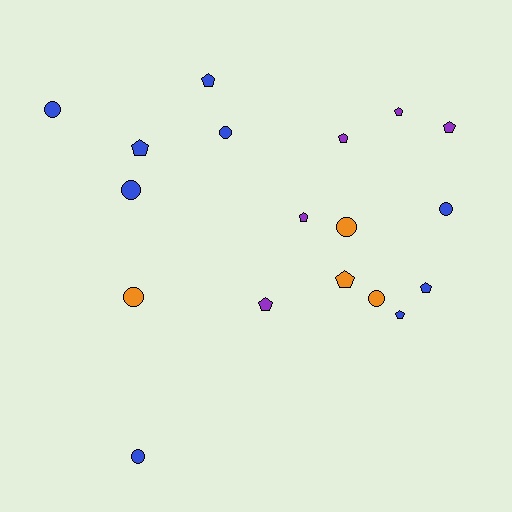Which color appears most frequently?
Blue, with 9 objects.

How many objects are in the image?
There are 18 objects.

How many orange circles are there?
There are 3 orange circles.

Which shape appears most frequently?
Pentagon, with 10 objects.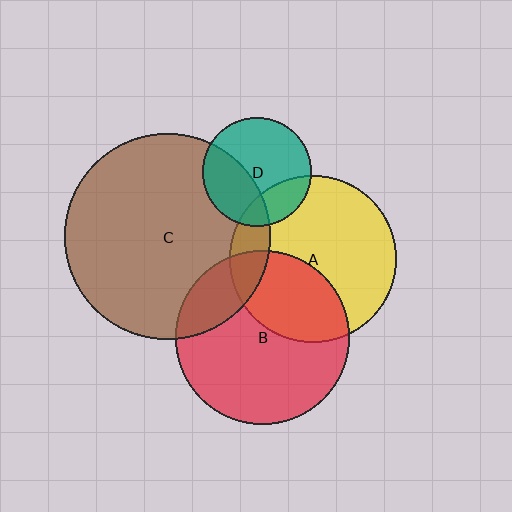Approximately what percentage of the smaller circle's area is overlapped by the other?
Approximately 20%.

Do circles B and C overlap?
Yes.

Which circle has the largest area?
Circle C (brown).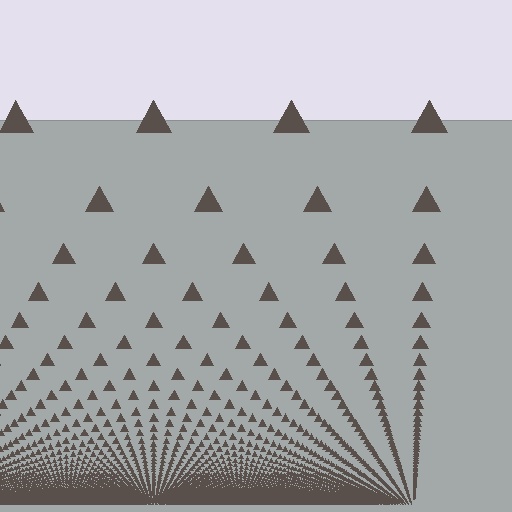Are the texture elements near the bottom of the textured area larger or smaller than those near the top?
Smaller. The gradient is inverted — elements near the bottom are smaller and denser.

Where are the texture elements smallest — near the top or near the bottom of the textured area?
Near the bottom.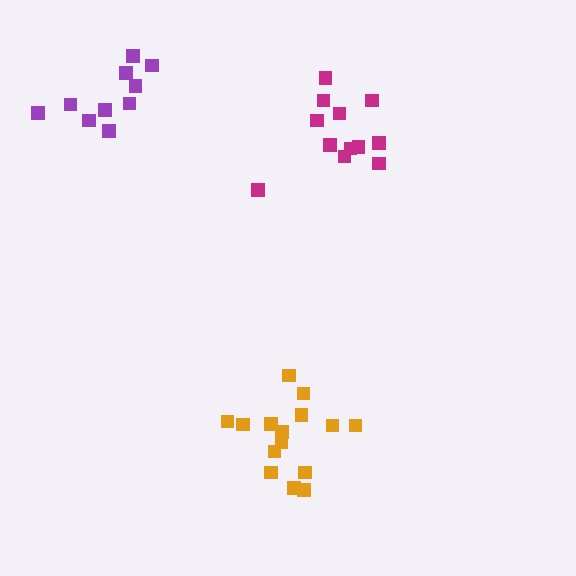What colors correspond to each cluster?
The clusters are colored: purple, magenta, orange.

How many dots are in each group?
Group 1: 10 dots, Group 2: 12 dots, Group 3: 15 dots (37 total).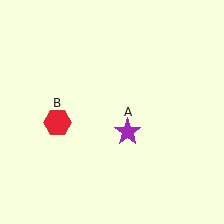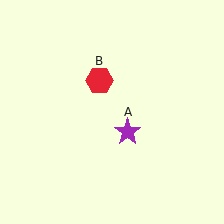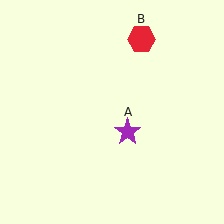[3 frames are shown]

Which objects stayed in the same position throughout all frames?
Purple star (object A) remained stationary.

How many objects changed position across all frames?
1 object changed position: red hexagon (object B).